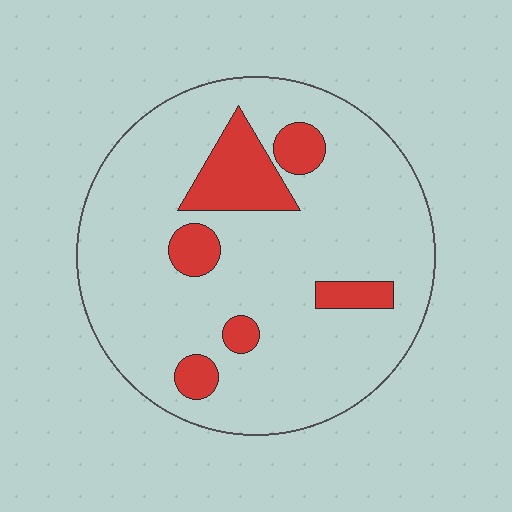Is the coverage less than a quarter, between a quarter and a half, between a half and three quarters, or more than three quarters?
Less than a quarter.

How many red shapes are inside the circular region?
6.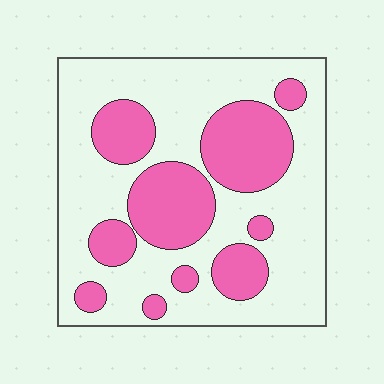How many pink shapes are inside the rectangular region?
10.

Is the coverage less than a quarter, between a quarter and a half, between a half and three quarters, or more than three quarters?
Between a quarter and a half.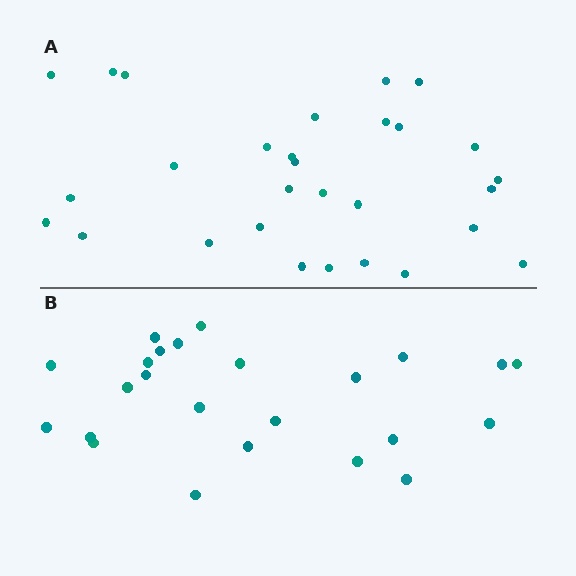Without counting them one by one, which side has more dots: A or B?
Region A (the top region) has more dots.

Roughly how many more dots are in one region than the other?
Region A has about 5 more dots than region B.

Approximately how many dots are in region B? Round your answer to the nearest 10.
About 20 dots. (The exact count is 24, which rounds to 20.)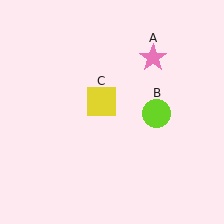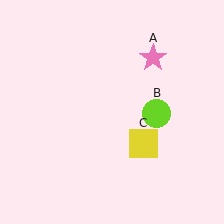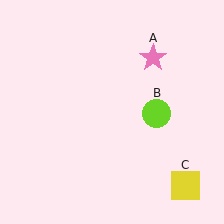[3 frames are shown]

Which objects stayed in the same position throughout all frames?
Pink star (object A) and lime circle (object B) remained stationary.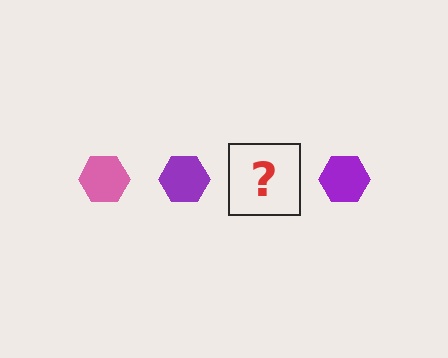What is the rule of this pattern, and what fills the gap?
The rule is that the pattern cycles through pink, purple hexagons. The gap should be filled with a pink hexagon.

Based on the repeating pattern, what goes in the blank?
The blank should be a pink hexagon.